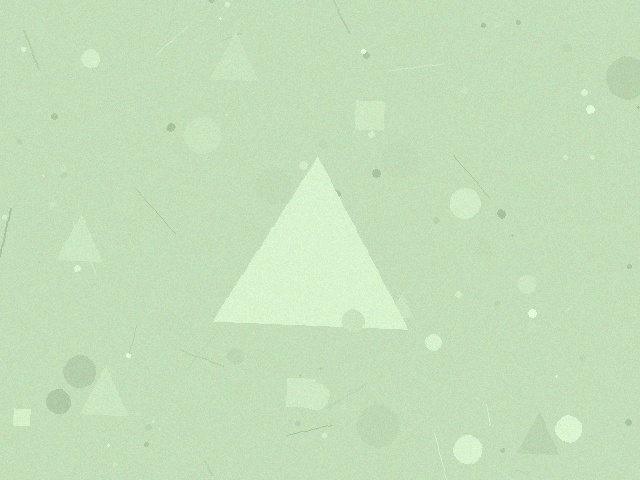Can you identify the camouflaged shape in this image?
The camouflaged shape is a triangle.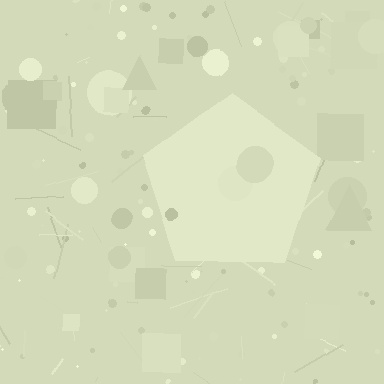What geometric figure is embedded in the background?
A pentagon is embedded in the background.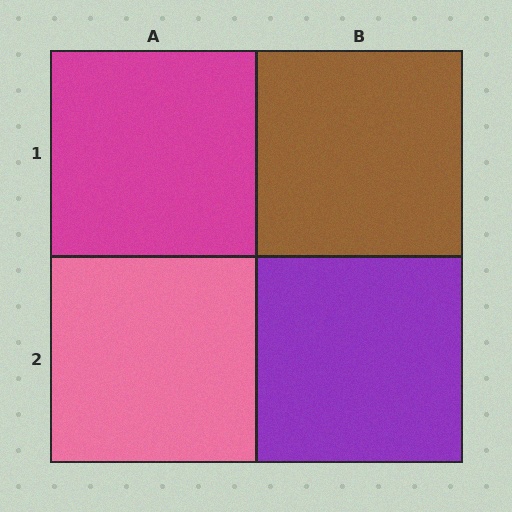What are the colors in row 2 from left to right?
Pink, purple.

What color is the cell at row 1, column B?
Brown.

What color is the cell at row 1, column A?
Magenta.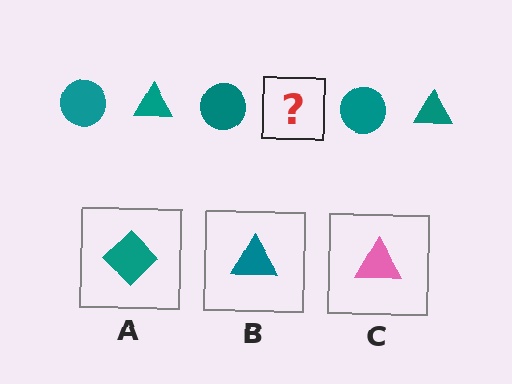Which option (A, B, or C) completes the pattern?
B.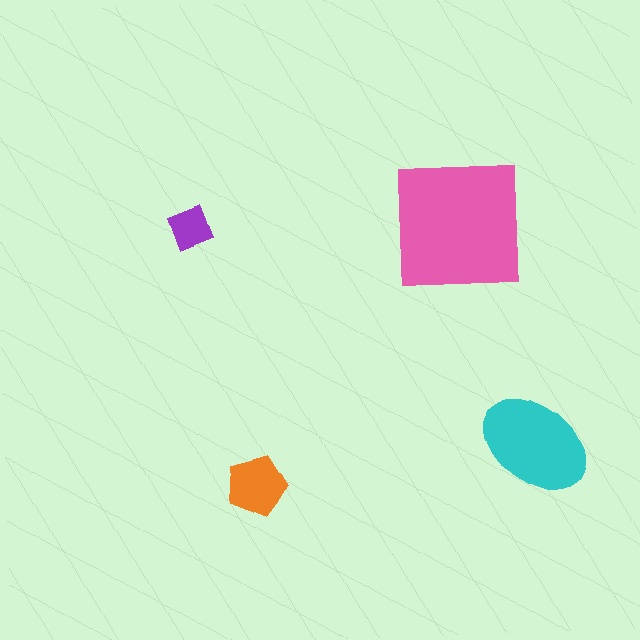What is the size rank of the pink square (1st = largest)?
1st.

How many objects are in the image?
There are 4 objects in the image.